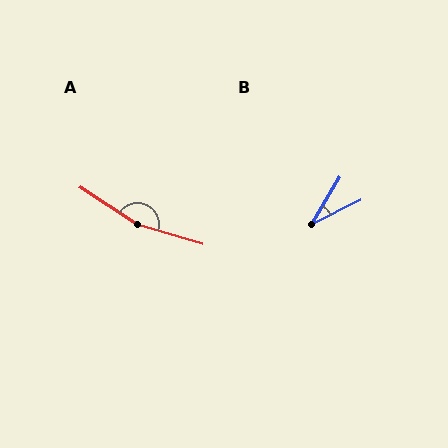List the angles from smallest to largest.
B (33°), A (164°).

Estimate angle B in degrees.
Approximately 33 degrees.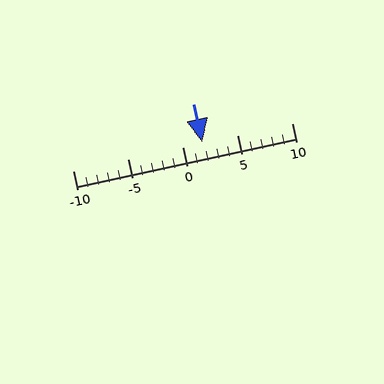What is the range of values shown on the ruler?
The ruler shows values from -10 to 10.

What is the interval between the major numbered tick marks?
The major tick marks are spaced 5 units apart.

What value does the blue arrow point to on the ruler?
The blue arrow points to approximately 2.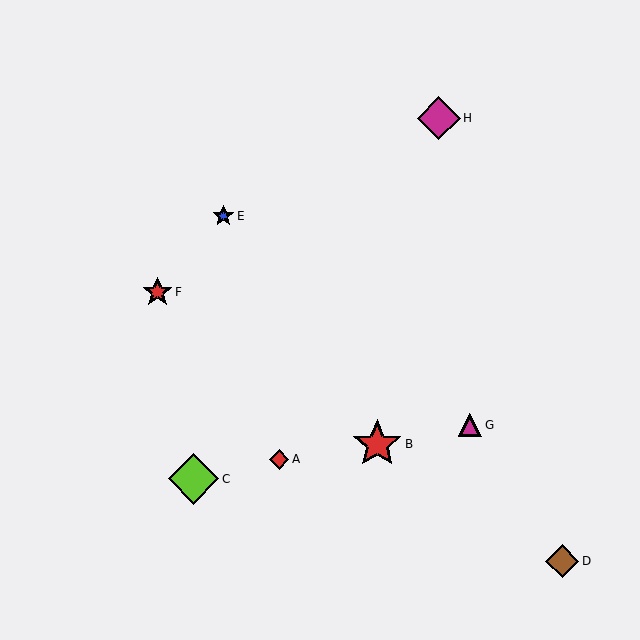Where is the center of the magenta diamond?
The center of the magenta diamond is at (439, 118).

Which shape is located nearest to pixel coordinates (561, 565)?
The brown diamond (labeled D) at (562, 561) is nearest to that location.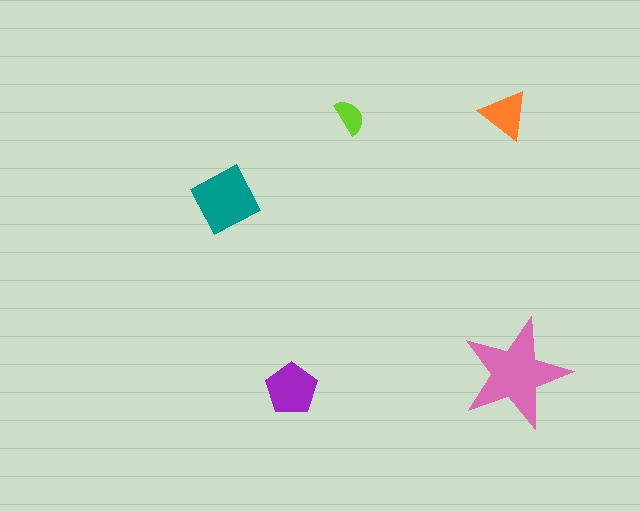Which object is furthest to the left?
The teal square is leftmost.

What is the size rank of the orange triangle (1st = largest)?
4th.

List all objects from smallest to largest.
The lime semicircle, the orange triangle, the purple pentagon, the teal square, the pink star.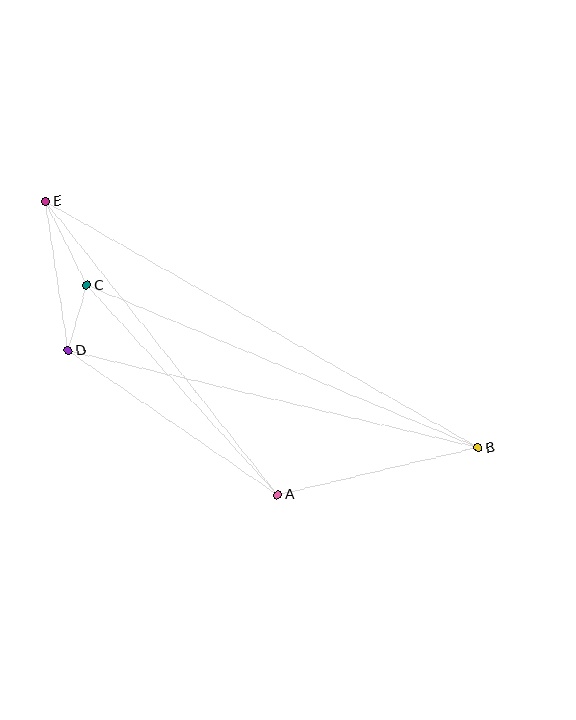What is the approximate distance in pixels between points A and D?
The distance between A and D is approximately 254 pixels.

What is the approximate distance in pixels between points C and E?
The distance between C and E is approximately 94 pixels.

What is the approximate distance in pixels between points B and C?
The distance between B and C is approximately 423 pixels.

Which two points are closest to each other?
Points C and D are closest to each other.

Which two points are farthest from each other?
Points B and E are farthest from each other.